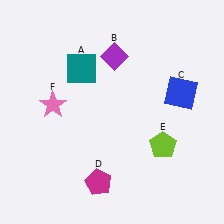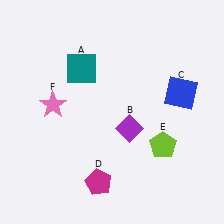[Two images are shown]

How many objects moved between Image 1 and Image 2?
1 object moved between the two images.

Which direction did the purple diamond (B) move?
The purple diamond (B) moved down.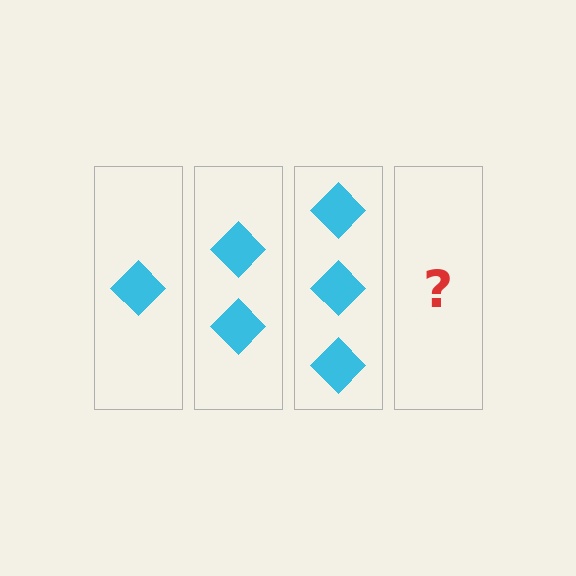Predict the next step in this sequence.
The next step is 4 diamonds.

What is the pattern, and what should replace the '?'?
The pattern is that each step adds one more diamond. The '?' should be 4 diamonds.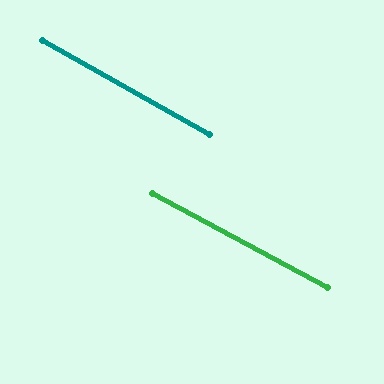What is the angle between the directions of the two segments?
Approximately 1 degree.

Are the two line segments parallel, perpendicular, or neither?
Parallel — their directions differ by only 1.1°.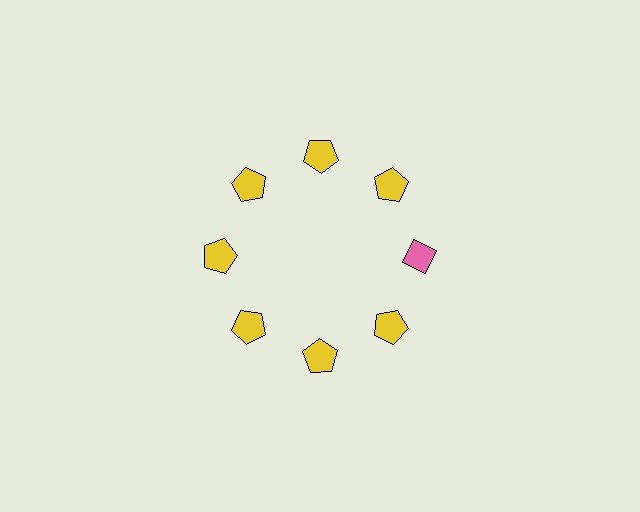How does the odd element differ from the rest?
It differs in both color (pink instead of yellow) and shape (diamond instead of pentagon).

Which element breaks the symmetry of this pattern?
The pink diamond at roughly the 3 o'clock position breaks the symmetry. All other shapes are yellow pentagons.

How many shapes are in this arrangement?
There are 8 shapes arranged in a ring pattern.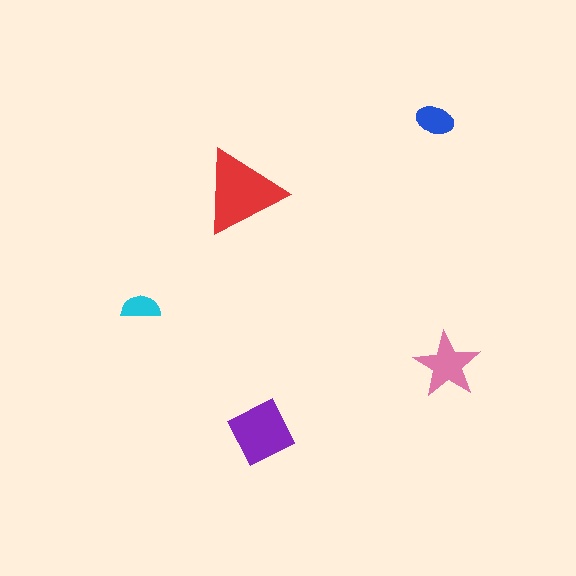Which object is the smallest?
The cyan semicircle.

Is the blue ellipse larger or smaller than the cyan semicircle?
Larger.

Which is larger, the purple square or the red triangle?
The red triangle.